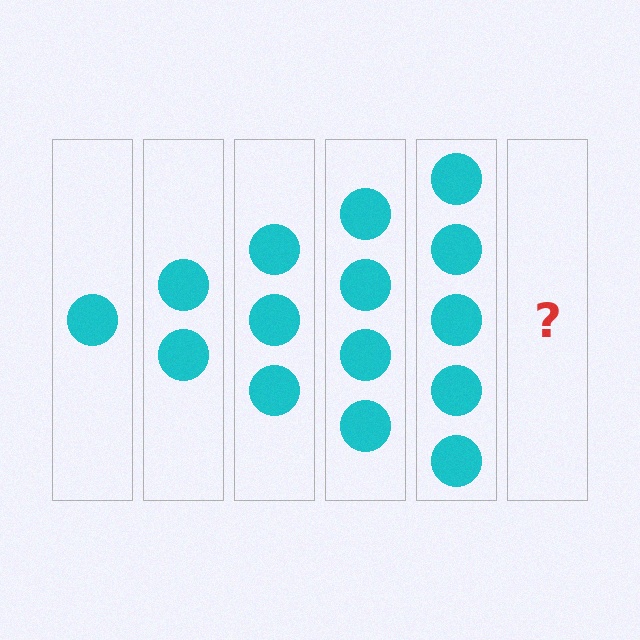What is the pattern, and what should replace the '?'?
The pattern is that each step adds one more circle. The '?' should be 6 circles.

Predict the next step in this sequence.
The next step is 6 circles.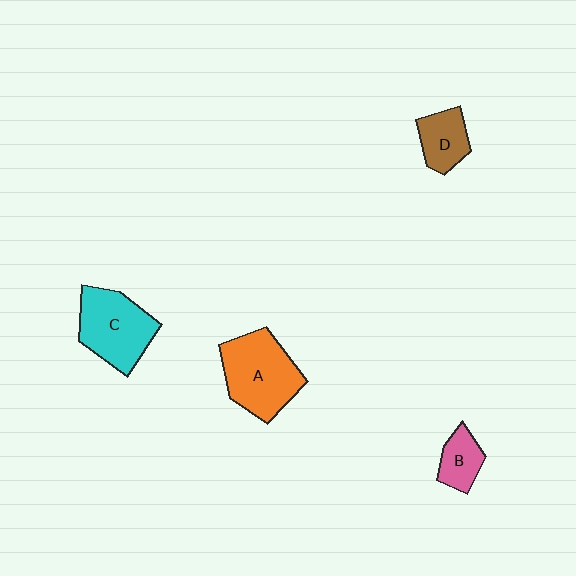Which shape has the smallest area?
Shape B (pink).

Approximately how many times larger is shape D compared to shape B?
Approximately 1.2 times.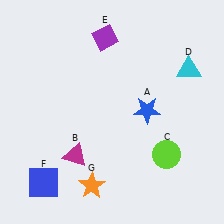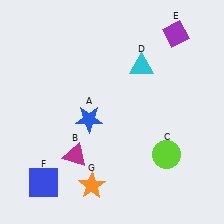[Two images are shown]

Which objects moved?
The objects that moved are: the blue star (A), the cyan triangle (D), the purple diamond (E).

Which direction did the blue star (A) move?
The blue star (A) moved left.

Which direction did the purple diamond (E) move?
The purple diamond (E) moved right.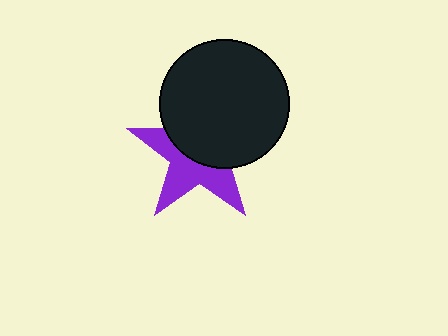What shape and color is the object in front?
The object in front is a black circle.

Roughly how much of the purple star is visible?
About half of it is visible (roughly 47%).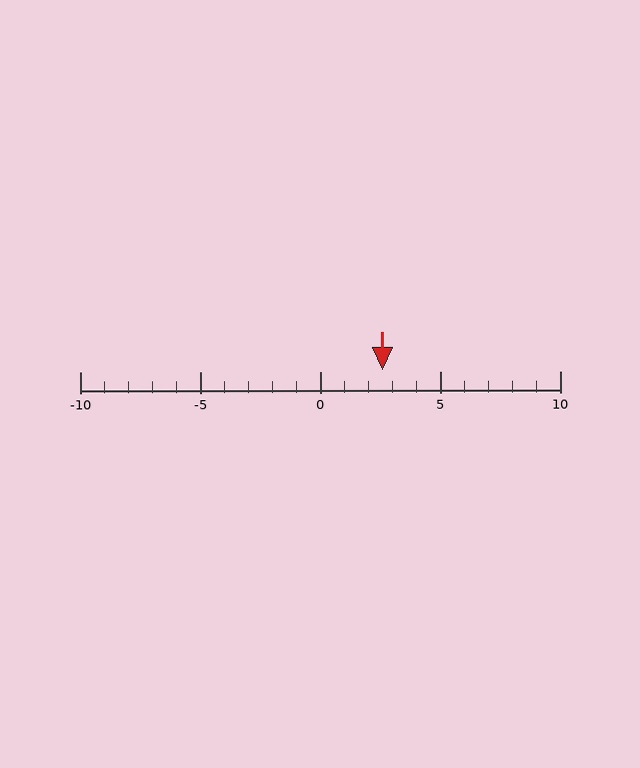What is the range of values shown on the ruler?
The ruler shows values from -10 to 10.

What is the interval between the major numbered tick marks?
The major tick marks are spaced 5 units apart.